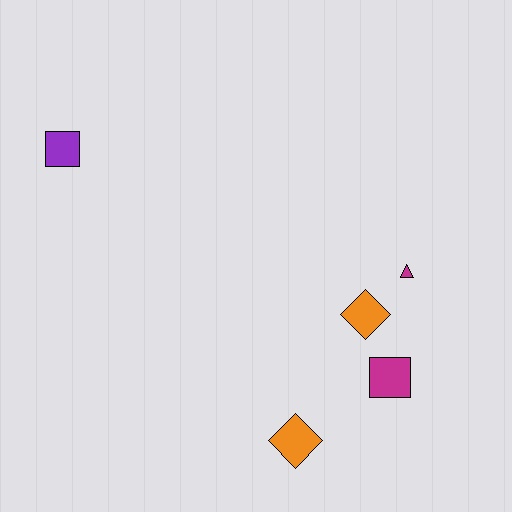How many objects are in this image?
There are 5 objects.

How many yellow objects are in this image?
There are no yellow objects.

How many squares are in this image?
There are 2 squares.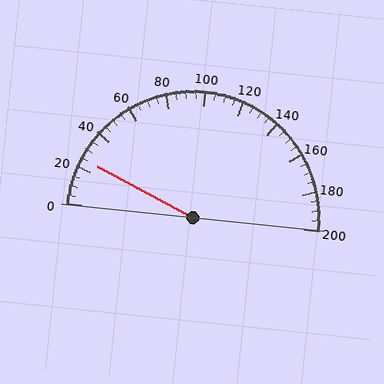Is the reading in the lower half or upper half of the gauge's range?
The reading is in the lower half of the range (0 to 200).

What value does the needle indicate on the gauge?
The needle indicates approximately 25.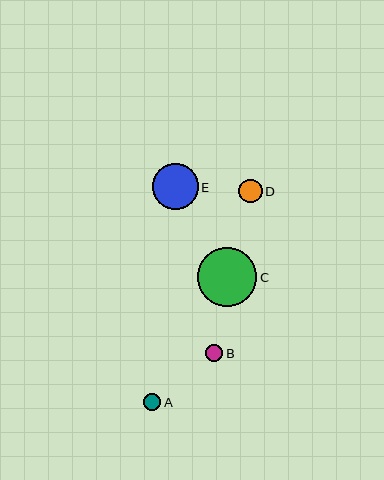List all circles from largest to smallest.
From largest to smallest: C, E, D, A, B.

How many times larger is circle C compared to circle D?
Circle C is approximately 2.5 times the size of circle D.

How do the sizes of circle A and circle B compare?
Circle A and circle B are approximately the same size.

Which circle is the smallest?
Circle B is the smallest with a size of approximately 17 pixels.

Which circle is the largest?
Circle C is the largest with a size of approximately 59 pixels.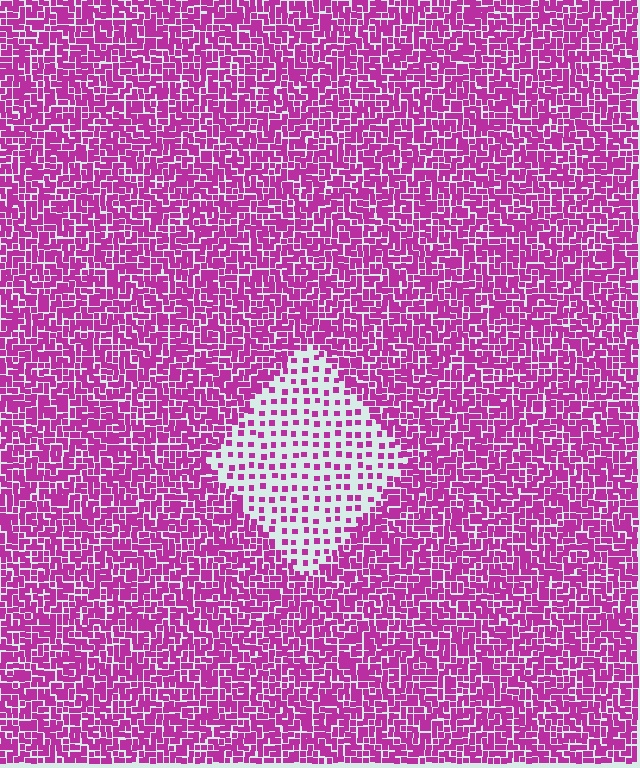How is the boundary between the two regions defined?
The boundary is defined by a change in element density (approximately 2.9x ratio). All elements are the same color, size, and shape.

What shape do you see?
I see a diamond.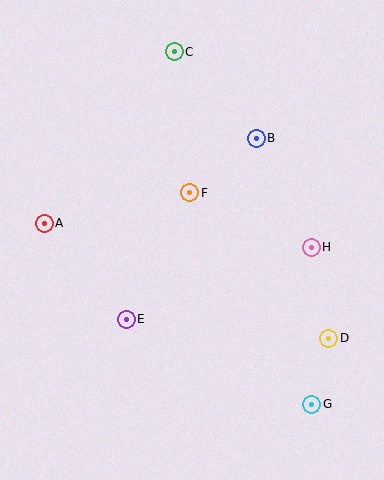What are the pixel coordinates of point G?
Point G is at (312, 404).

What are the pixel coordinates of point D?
Point D is at (329, 338).